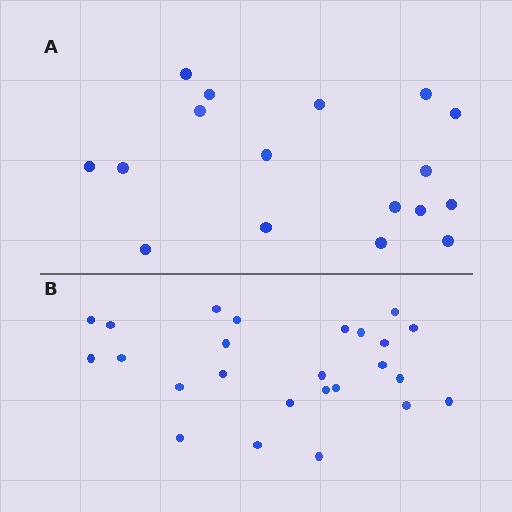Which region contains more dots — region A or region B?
Region B (the bottom region) has more dots.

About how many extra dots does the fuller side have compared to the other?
Region B has roughly 8 or so more dots than region A.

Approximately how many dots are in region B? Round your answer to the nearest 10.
About 20 dots. (The exact count is 25, which rounds to 20.)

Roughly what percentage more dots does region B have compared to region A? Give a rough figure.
About 45% more.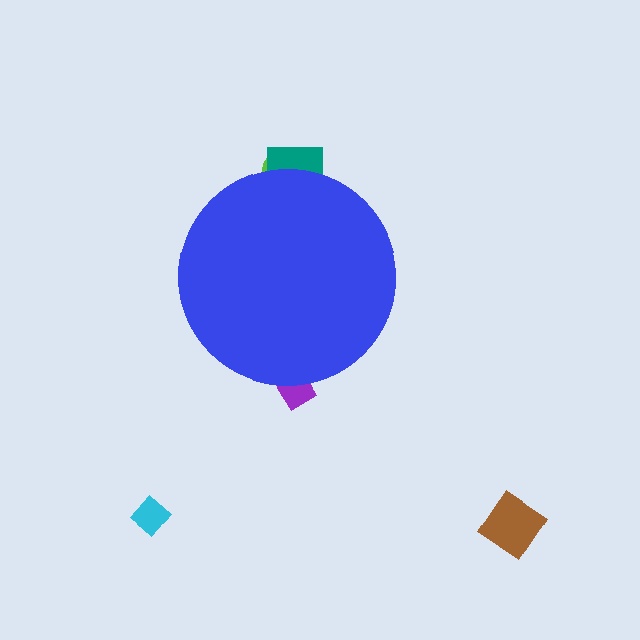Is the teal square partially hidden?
Yes, the teal square is partially hidden behind the blue circle.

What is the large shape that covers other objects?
A blue circle.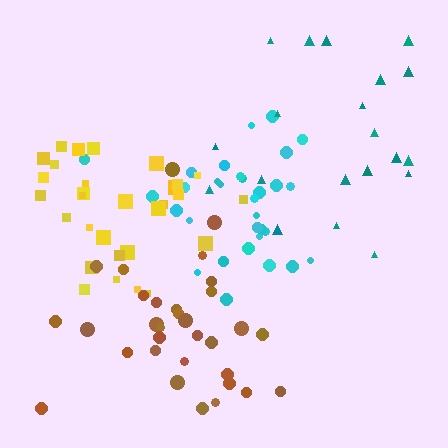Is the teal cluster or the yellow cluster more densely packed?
Yellow.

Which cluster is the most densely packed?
Cyan.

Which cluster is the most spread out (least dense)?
Teal.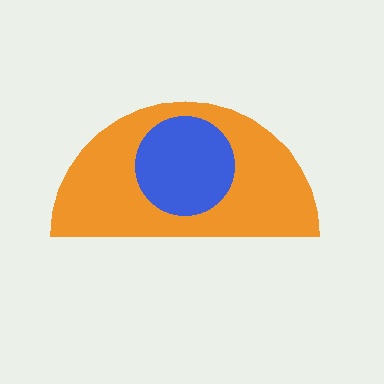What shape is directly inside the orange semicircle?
The blue circle.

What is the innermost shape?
The blue circle.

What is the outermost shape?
The orange semicircle.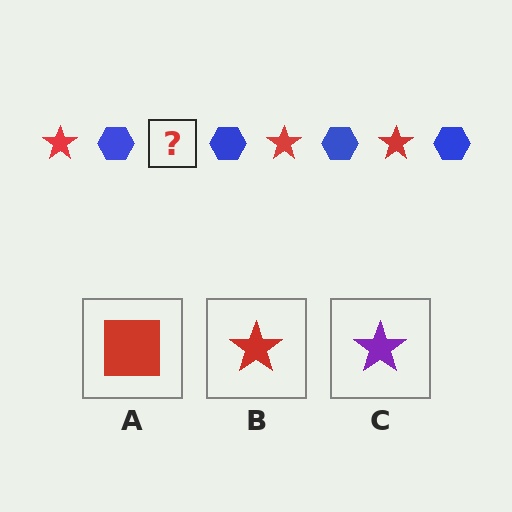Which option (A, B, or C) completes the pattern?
B.